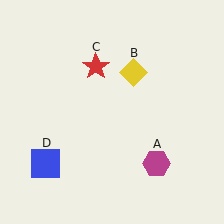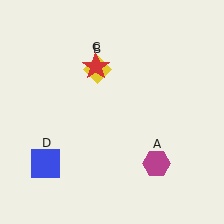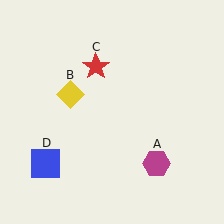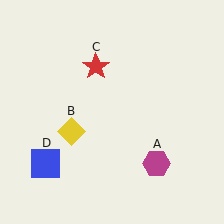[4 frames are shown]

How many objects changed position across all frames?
1 object changed position: yellow diamond (object B).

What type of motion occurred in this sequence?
The yellow diamond (object B) rotated counterclockwise around the center of the scene.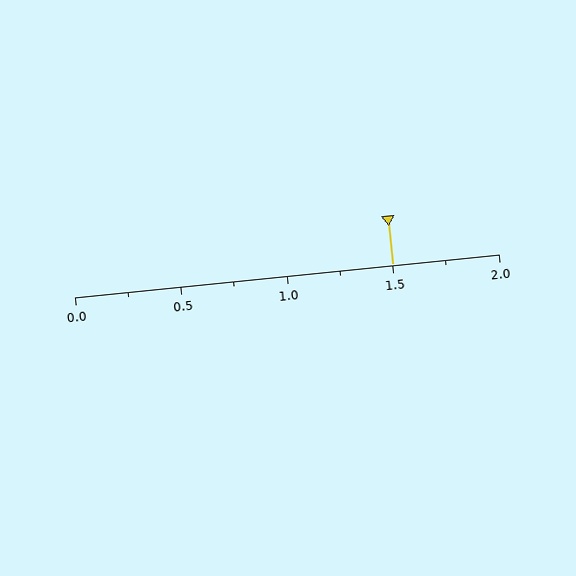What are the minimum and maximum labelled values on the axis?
The axis runs from 0.0 to 2.0.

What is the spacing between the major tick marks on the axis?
The major ticks are spaced 0.5 apart.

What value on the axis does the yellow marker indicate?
The marker indicates approximately 1.5.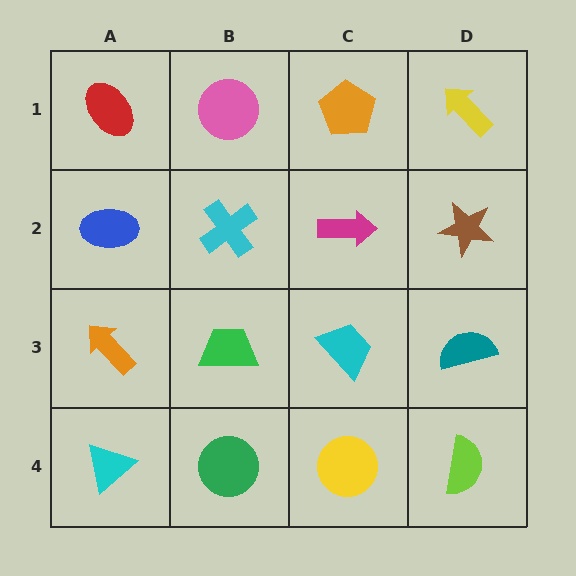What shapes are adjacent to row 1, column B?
A cyan cross (row 2, column B), a red ellipse (row 1, column A), an orange pentagon (row 1, column C).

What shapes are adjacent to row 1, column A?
A blue ellipse (row 2, column A), a pink circle (row 1, column B).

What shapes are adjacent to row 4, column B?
A green trapezoid (row 3, column B), a cyan triangle (row 4, column A), a yellow circle (row 4, column C).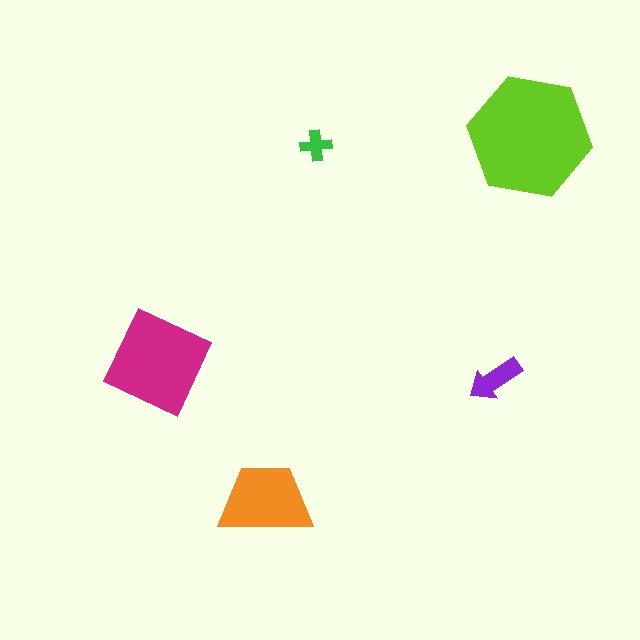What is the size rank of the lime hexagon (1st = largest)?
1st.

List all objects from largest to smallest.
The lime hexagon, the magenta diamond, the orange trapezoid, the purple arrow, the green cross.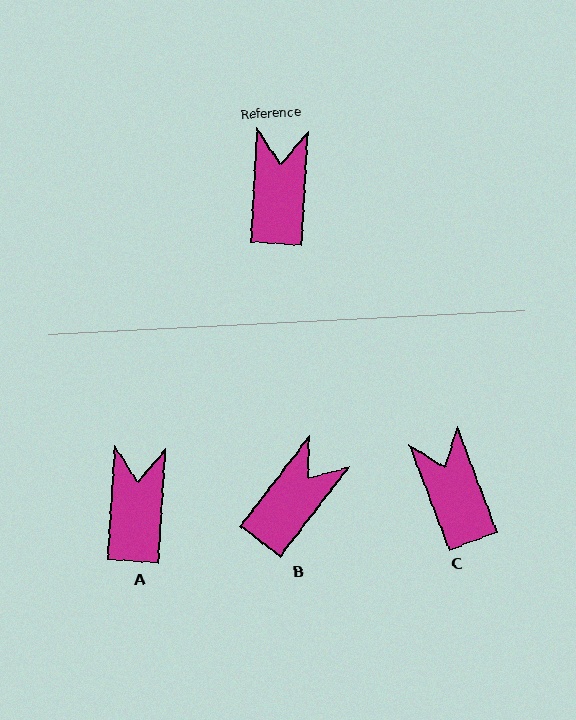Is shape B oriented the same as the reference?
No, it is off by about 34 degrees.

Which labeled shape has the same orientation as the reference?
A.